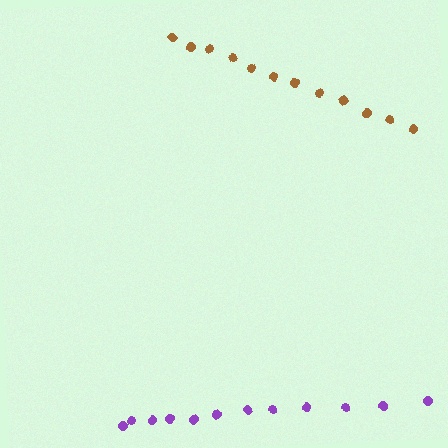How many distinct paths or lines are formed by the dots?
There are 2 distinct paths.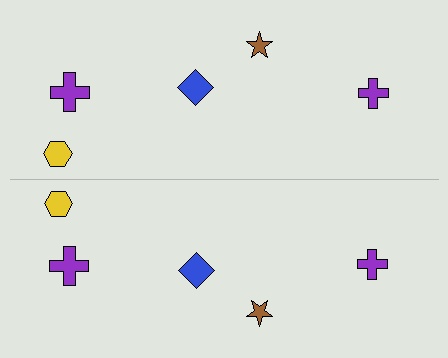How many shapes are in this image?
There are 10 shapes in this image.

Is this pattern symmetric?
Yes, this pattern has bilateral (reflection) symmetry.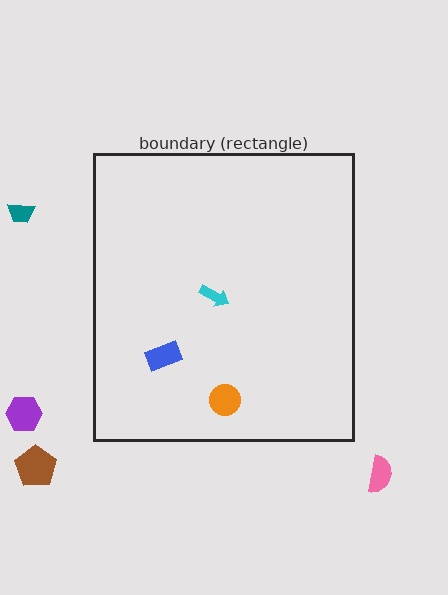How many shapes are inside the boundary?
3 inside, 4 outside.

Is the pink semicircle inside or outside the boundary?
Outside.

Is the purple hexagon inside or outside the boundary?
Outside.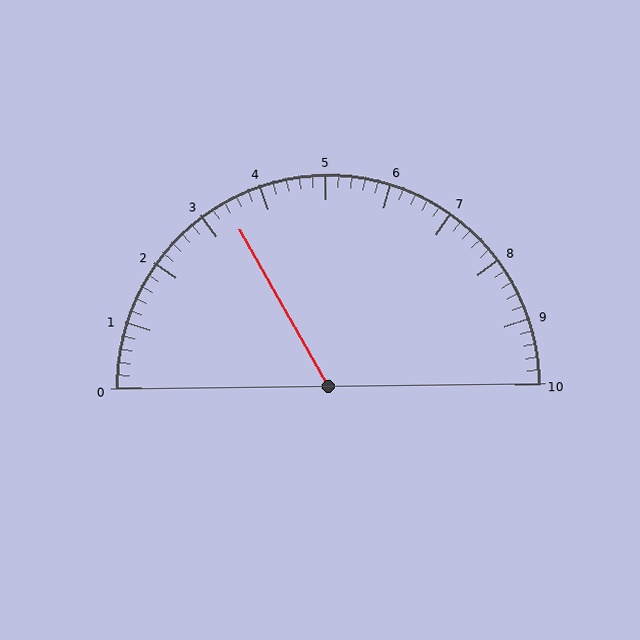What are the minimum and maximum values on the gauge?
The gauge ranges from 0 to 10.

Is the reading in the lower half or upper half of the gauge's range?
The reading is in the lower half of the range (0 to 10).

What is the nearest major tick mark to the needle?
The nearest major tick mark is 3.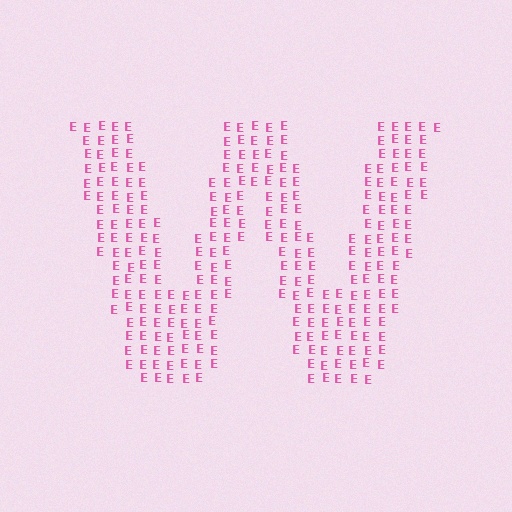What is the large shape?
The large shape is the letter W.